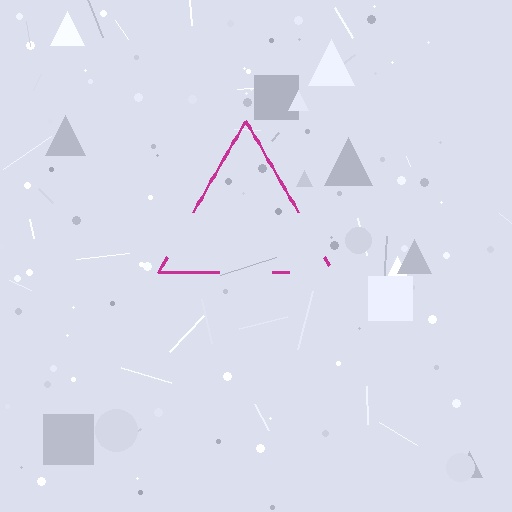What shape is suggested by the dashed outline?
The dashed outline suggests a triangle.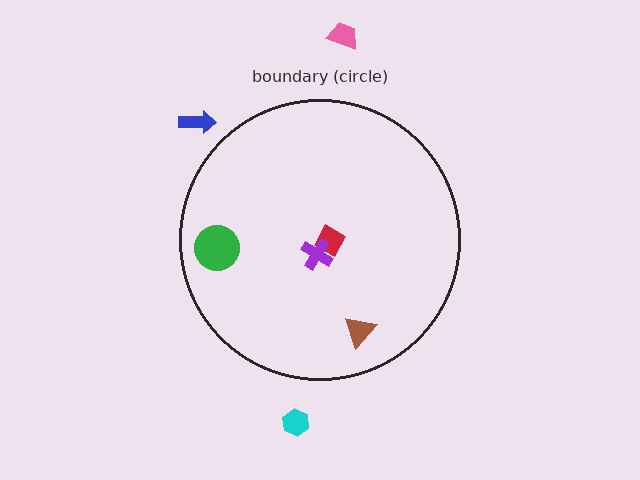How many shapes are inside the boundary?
4 inside, 3 outside.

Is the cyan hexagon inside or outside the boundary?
Outside.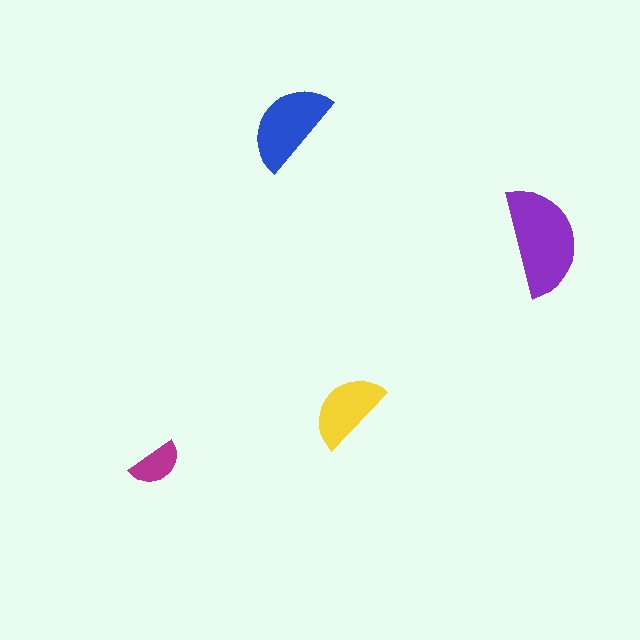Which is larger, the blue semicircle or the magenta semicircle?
The blue one.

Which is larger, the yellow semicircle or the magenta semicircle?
The yellow one.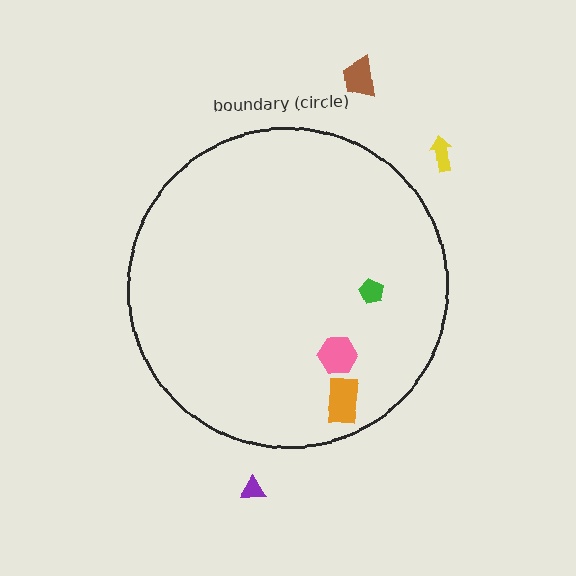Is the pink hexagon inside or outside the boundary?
Inside.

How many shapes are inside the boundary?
3 inside, 3 outside.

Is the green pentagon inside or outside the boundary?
Inside.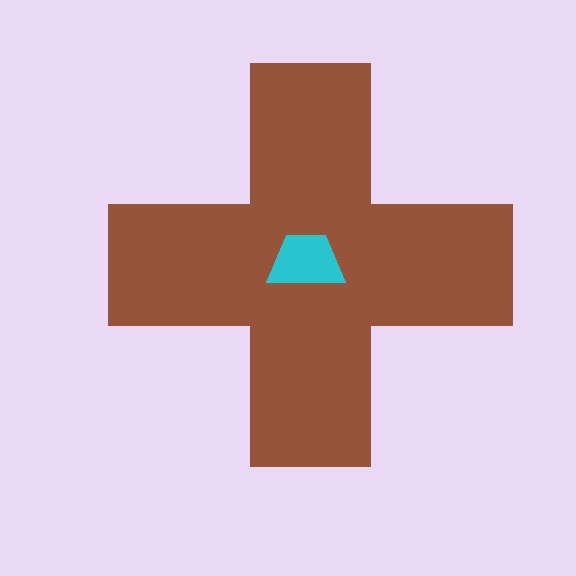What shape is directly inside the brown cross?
The cyan trapezoid.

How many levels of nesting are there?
2.